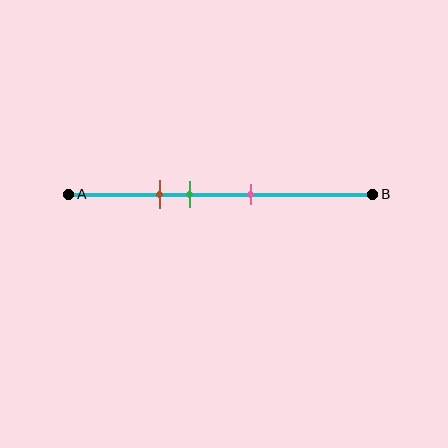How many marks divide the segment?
There are 3 marks dividing the segment.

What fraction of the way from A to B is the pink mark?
The pink mark is approximately 60% (0.6) of the way from A to B.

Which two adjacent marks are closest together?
The brown and green marks are the closest adjacent pair.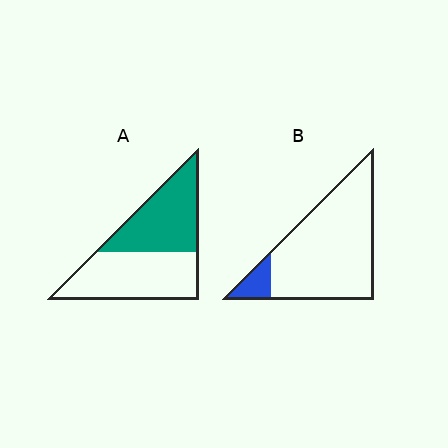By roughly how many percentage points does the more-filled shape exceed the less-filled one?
By roughly 35 percentage points (A over B).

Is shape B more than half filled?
No.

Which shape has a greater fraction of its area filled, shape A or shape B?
Shape A.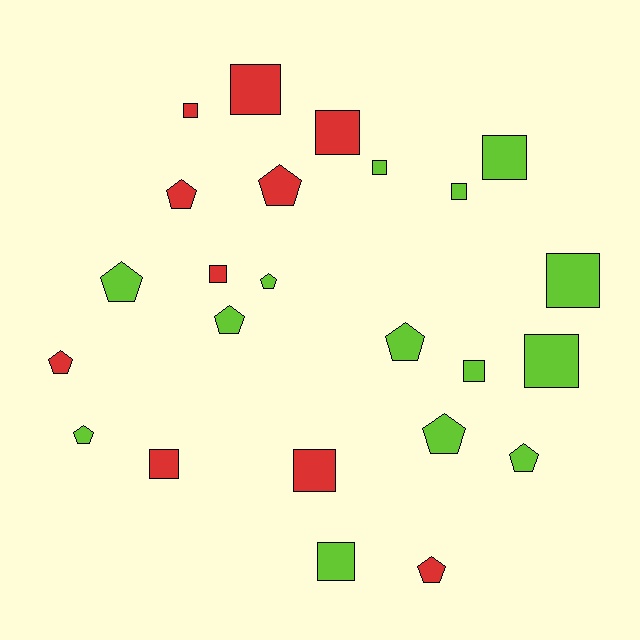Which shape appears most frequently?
Square, with 13 objects.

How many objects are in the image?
There are 24 objects.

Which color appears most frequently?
Lime, with 14 objects.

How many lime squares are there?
There are 7 lime squares.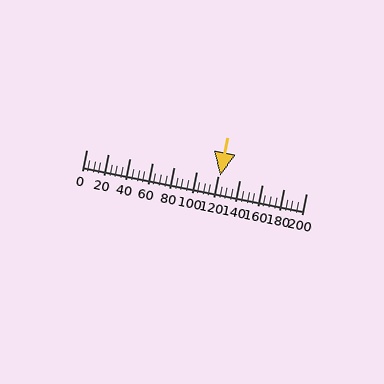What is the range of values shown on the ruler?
The ruler shows values from 0 to 200.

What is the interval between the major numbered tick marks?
The major tick marks are spaced 20 units apart.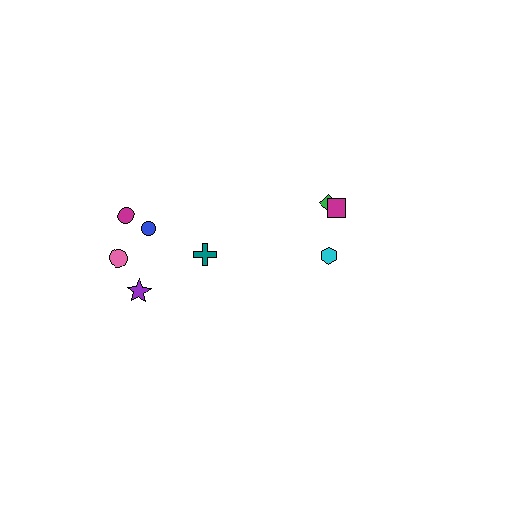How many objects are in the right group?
There are 3 objects.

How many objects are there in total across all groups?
There are 8 objects.